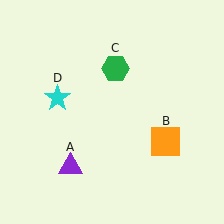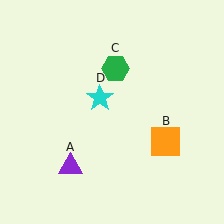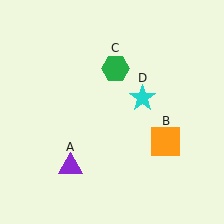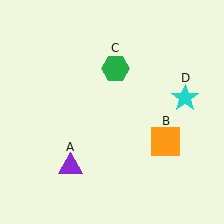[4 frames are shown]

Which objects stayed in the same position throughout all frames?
Purple triangle (object A) and orange square (object B) and green hexagon (object C) remained stationary.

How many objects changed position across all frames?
1 object changed position: cyan star (object D).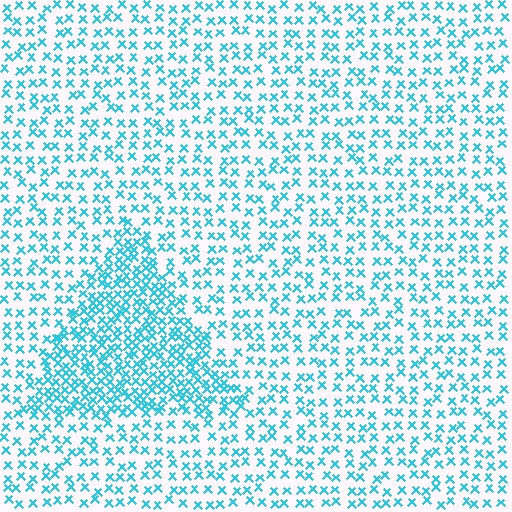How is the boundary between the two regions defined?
The boundary is defined by a change in element density (approximately 2.1x ratio). All elements are the same color, size, and shape.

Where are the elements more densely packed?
The elements are more densely packed inside the triangle boundary.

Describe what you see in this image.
The image contains small cyan elements arranged at two different densities. A triangle-shaped region is visible where the elements are more densely packed than the surrounding area.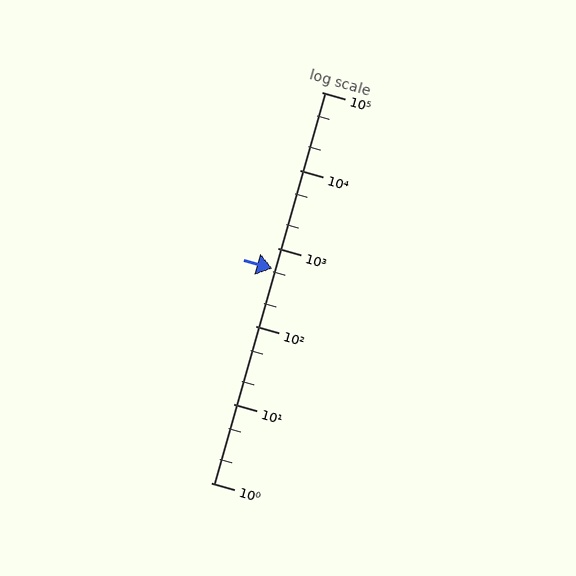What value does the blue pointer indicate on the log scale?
The pointer indicates approximately 550.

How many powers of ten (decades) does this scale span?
The scale spans 5 decades, from 1 to 100000.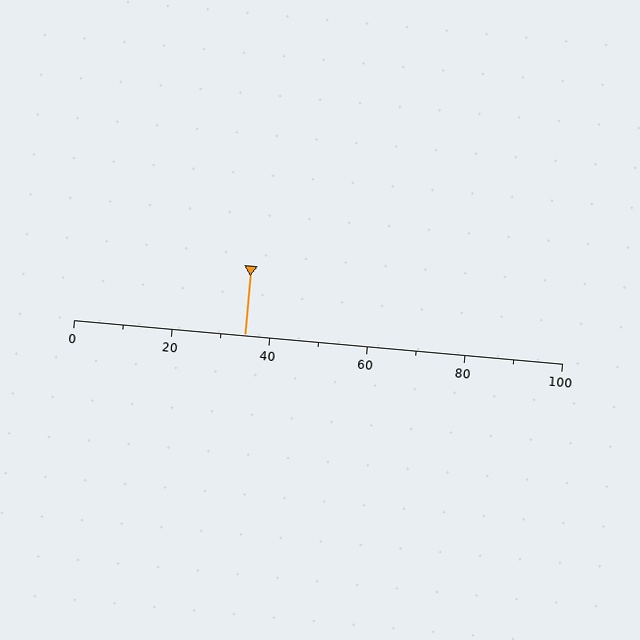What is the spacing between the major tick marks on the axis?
The major ticks are spaced 20 apart.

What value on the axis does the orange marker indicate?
The marker indicates approximately 35.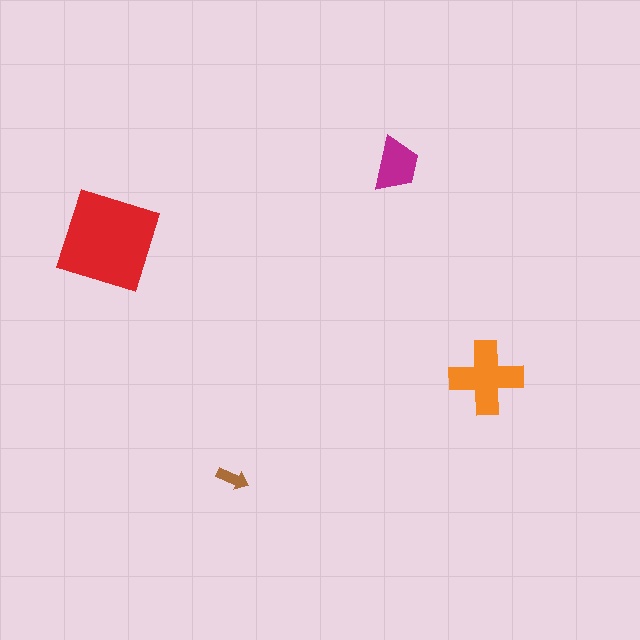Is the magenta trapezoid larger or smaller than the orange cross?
Smaller.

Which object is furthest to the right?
The orange cross is rightmost.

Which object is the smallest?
The brown arrow.